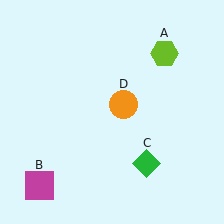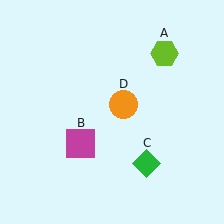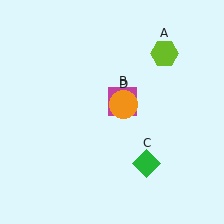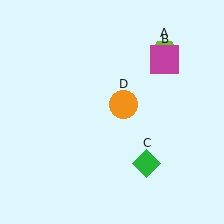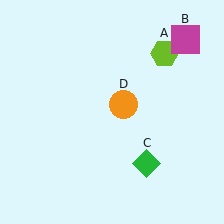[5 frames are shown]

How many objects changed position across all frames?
1 object changed position: magenta square (object B).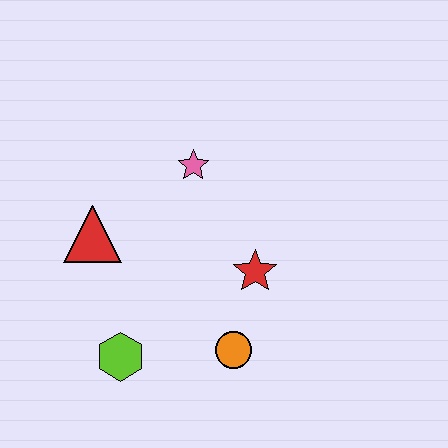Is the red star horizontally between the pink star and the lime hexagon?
No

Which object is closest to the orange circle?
The red star is closest to the orange circle.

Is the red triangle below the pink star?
Yes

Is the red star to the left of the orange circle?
No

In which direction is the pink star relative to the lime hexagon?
The pink star is above the lime hexagon.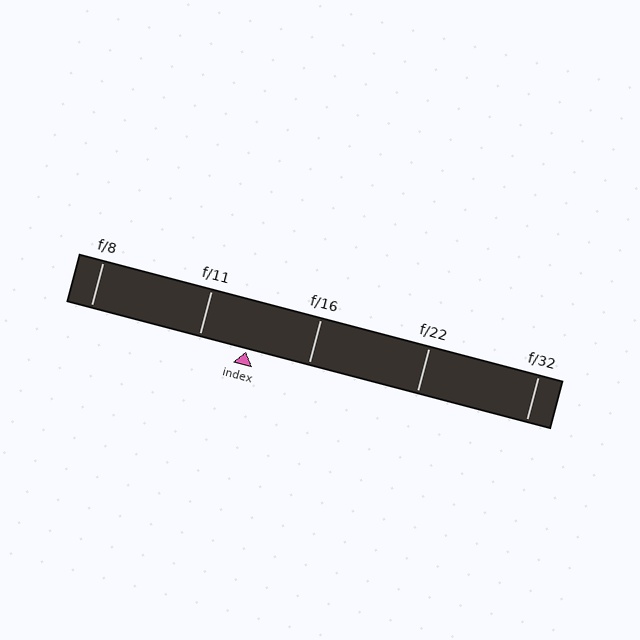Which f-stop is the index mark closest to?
The index mark is closest to f/11.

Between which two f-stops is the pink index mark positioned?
The index mark is between f/11 and f/16.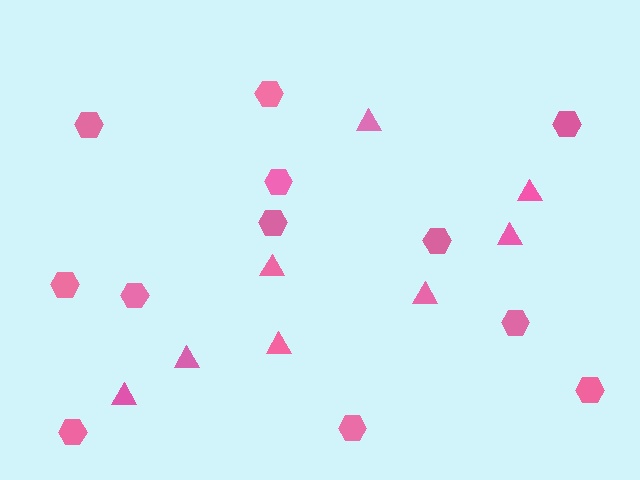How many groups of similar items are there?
There are 2 groups: one group of hexagons (12) and one group of triangles (8).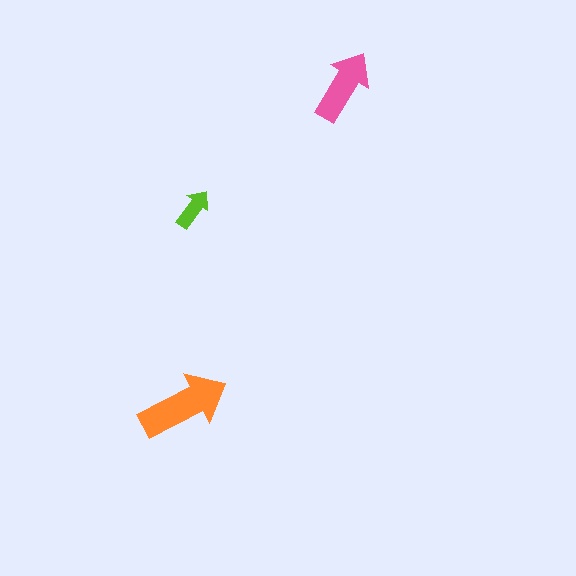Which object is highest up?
The pink arrow is topmost.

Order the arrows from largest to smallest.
the orange one, the pink one, the lime one.